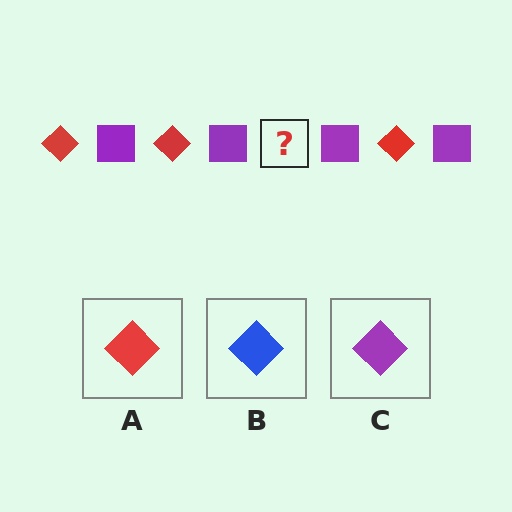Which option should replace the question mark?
Option A.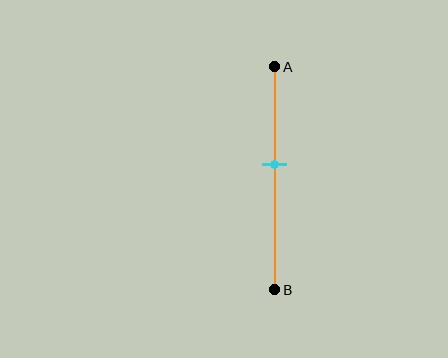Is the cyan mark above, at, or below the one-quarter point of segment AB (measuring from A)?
The cyan mark is below the one-quarter point of segment AB.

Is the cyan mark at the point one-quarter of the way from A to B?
No, the mark is at about 45% from A, not at the 25% one-quarter point.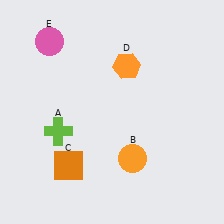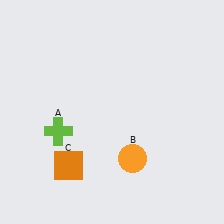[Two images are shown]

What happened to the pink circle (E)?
The pink circle (E) was removed in Image 2. It was in the top-left area of Image 1.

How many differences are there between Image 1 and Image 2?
There are 2 differences between the two images.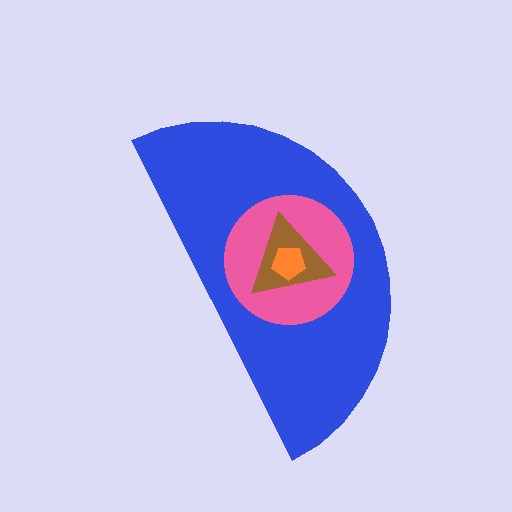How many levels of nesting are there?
4.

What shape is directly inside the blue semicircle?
The pink circle.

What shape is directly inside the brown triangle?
The orange pentagon.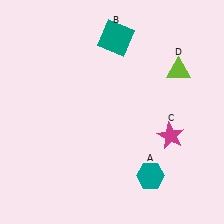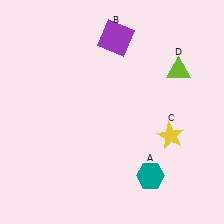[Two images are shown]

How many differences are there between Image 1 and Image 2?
There are 2 differences between the two images.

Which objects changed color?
B changed from teal to purple. C changed from magenta to yellow.